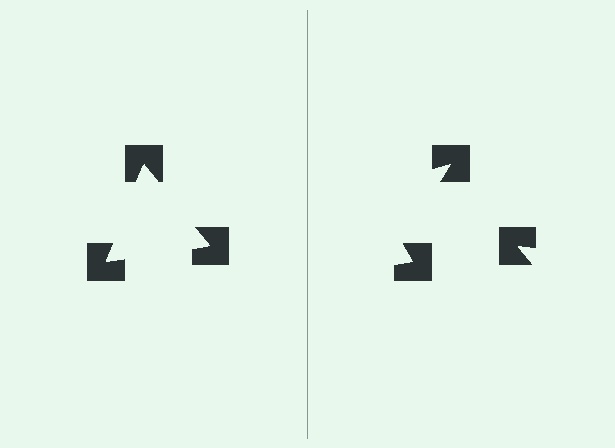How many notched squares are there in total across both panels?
6 — 3 on each side.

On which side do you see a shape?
An illusory triangle appears on the left side. On the right side the wedge cuts are rotated, so no coherent shape forms.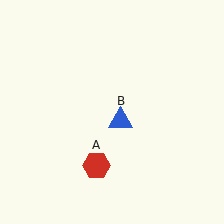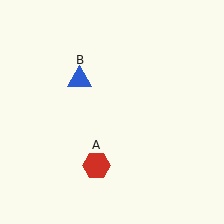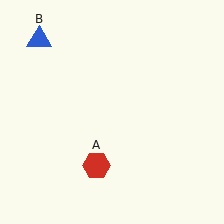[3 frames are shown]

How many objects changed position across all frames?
1 object changed position: blue triangle (object B).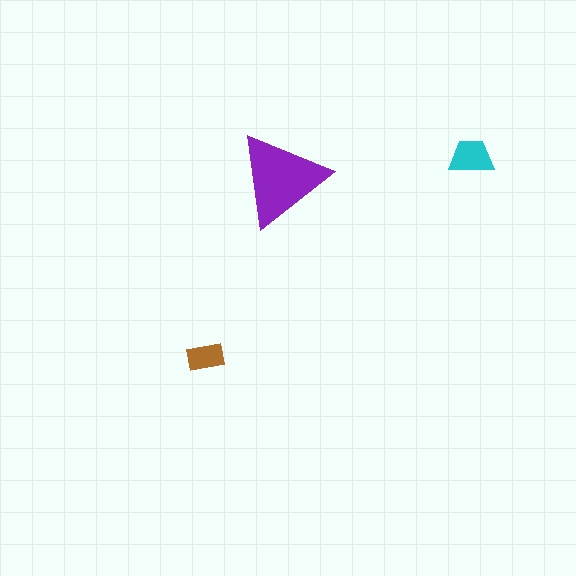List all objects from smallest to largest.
The brown rectangle, the cyan trapezoid, the purple triangle.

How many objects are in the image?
There are 3 objects in the image.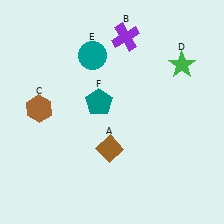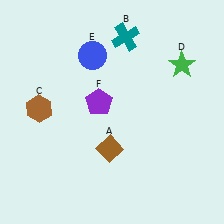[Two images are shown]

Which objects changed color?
B changed from purple to teal. E changed from teal to blue. F changed from teal to purple.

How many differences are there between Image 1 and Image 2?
There are 3 differences between the two images.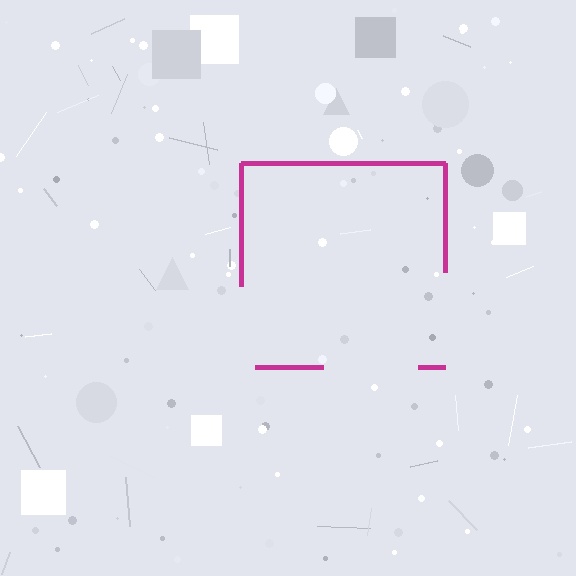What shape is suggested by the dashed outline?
The dashed outline suggests a square.